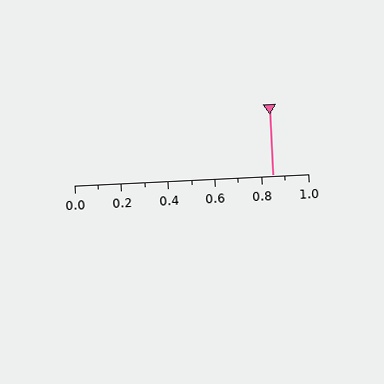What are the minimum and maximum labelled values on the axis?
The axis runs from 0.0 to 1.0.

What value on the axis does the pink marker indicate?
The marker indicates approximately 0.85.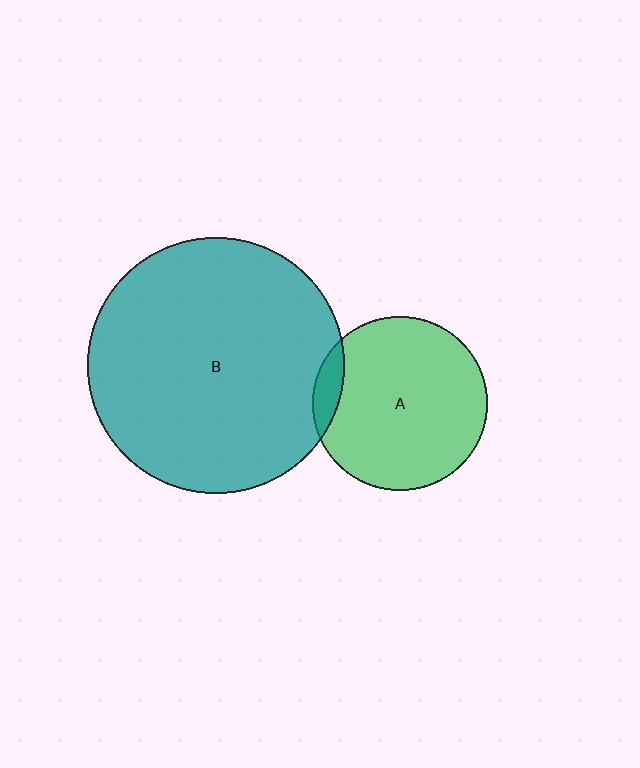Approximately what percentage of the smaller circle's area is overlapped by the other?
Approximately 10%.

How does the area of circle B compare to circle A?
Approximately 2.2 times.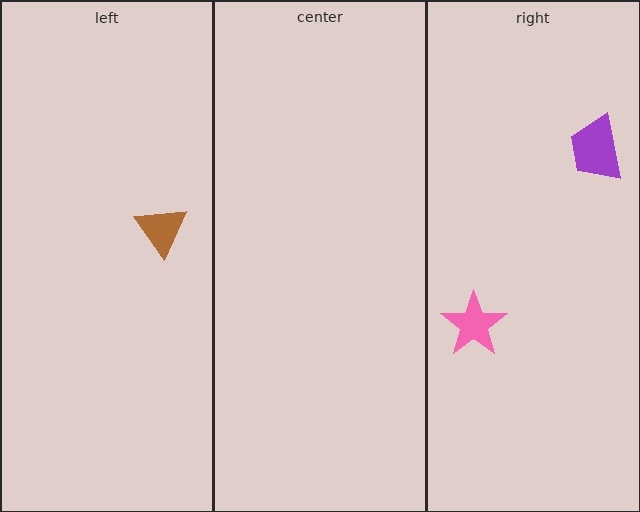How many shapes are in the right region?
2.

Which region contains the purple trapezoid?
The right region.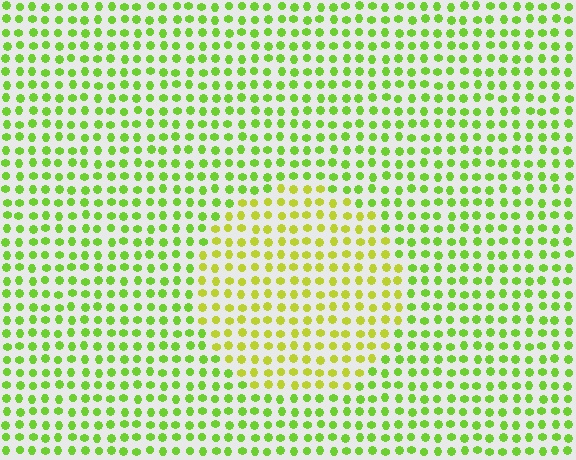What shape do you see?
I see a circle.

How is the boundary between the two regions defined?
The boundary is defined purely by a slight shift in hue (about 29 degrees). Spacing, size, and orientation are identical on both sides.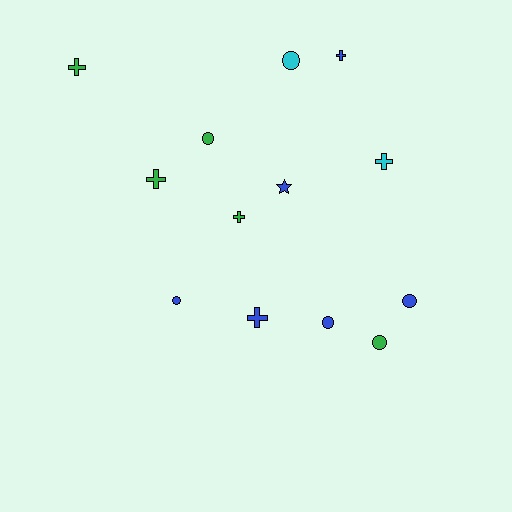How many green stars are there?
There are no green stars.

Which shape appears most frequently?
Circle, with 6 objects.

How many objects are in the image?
There are 13 objects.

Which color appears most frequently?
Blue, with 6 objects.